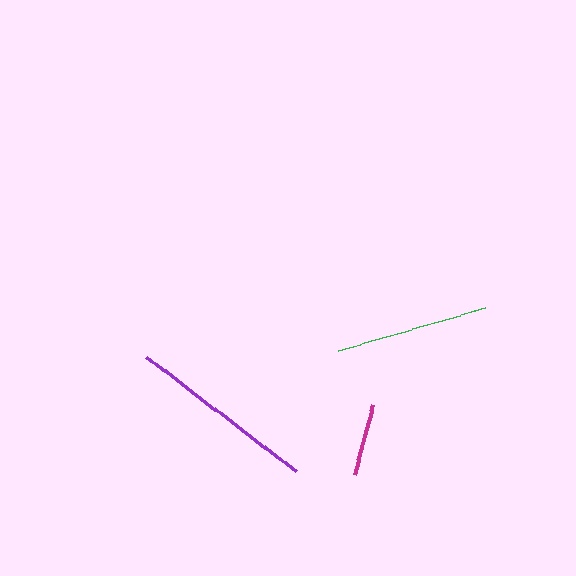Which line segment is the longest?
The purple line is the longest at approximately 188 pixels.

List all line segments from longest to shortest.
From longest to shortest: purple, green, magenta.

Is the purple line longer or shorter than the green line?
The purple line is longer than the green line.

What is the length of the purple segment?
The purple segment is approximately 188 pixels long.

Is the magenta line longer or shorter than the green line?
The green line is longer than the magenta line.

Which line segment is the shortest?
The magenta line is the shortest at approximately 72 pixels.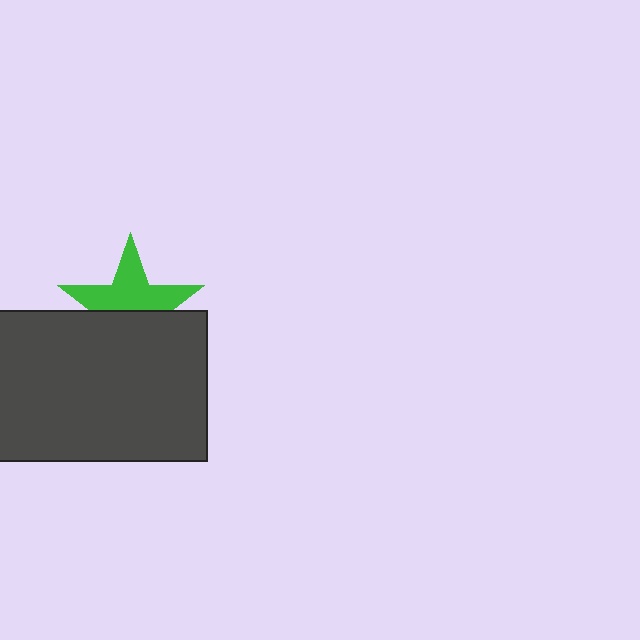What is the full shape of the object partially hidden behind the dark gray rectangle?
The partially hidden object is a green star.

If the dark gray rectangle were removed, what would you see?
You would see the complete green star.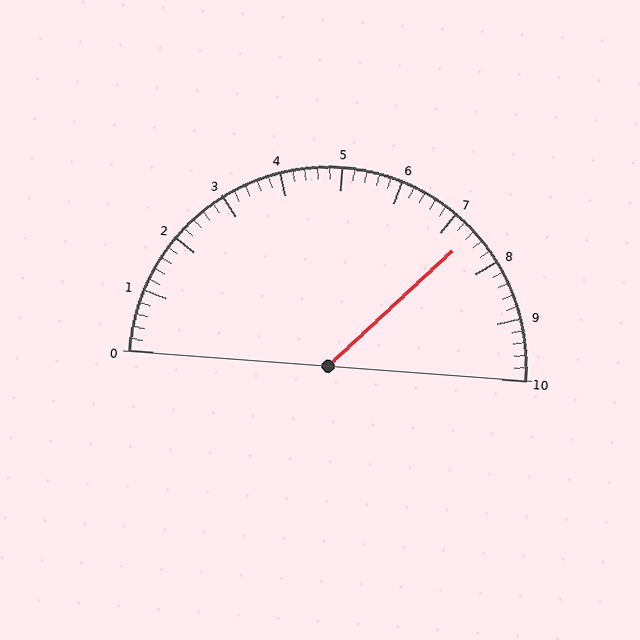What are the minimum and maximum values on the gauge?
The gauge ranges from 0 to 10.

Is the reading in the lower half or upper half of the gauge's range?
The reading is in the upper half of the range (0 to 10).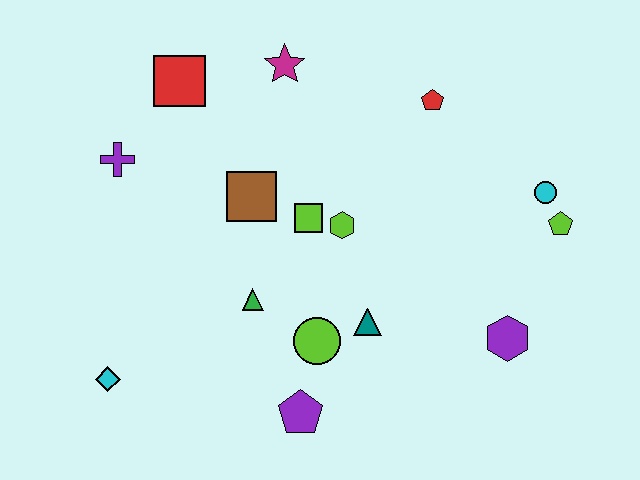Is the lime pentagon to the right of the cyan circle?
Yes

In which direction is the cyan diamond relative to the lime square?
The cyan diamond is to the left of the lime square.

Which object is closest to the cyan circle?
The lime pentagon is closest to the cyan circle.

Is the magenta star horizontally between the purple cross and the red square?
No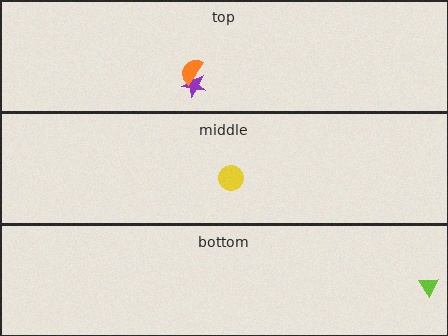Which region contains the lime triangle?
The bottom region.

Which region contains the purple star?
The top region.